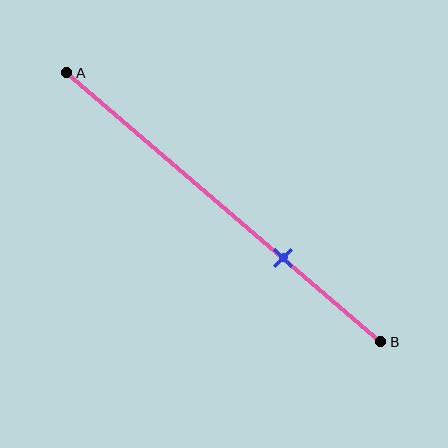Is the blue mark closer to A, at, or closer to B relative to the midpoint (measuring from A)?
The blue mark is closer to point B than the midpoint of segment AB.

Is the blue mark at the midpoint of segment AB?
No, the mark is at about 70% from A, not at the 50% midpoint.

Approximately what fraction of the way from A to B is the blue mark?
The blue mark is approximately 70% of the way from A to B.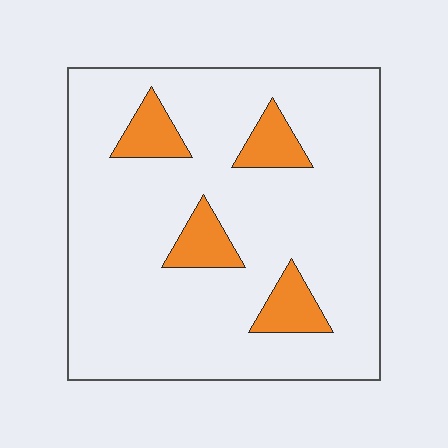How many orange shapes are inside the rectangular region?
4.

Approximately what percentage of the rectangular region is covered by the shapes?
Approximately 15%.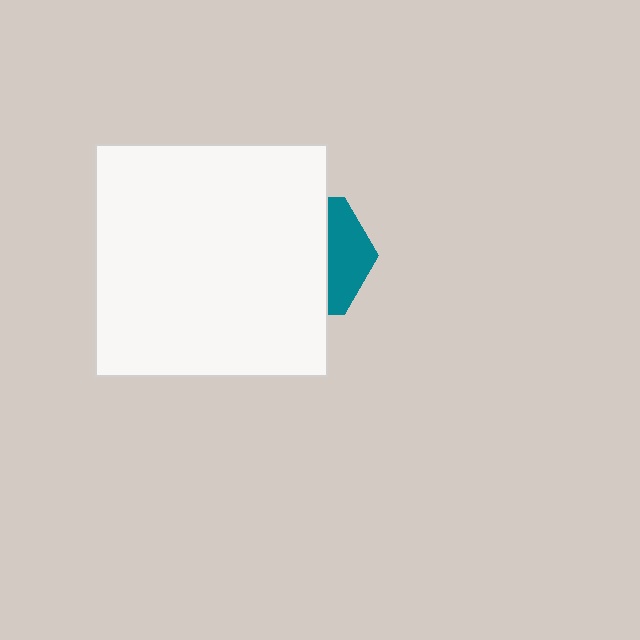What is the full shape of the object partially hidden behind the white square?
The partially hidden object is a teal hexagon.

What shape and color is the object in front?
The object in front is a white square.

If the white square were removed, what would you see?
You would see the complete teal hexagon.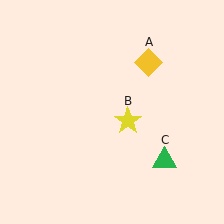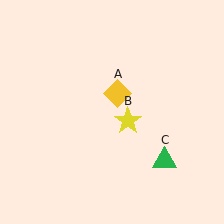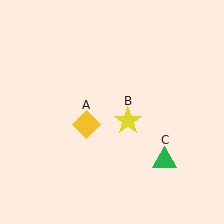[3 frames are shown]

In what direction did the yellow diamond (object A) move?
The yellow diamond (object A) moved down and to the left.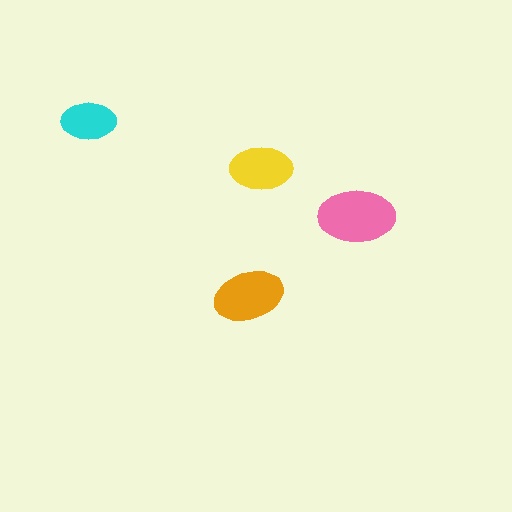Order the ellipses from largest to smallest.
the pink one, the orange one, the yellow one, the cyan one.